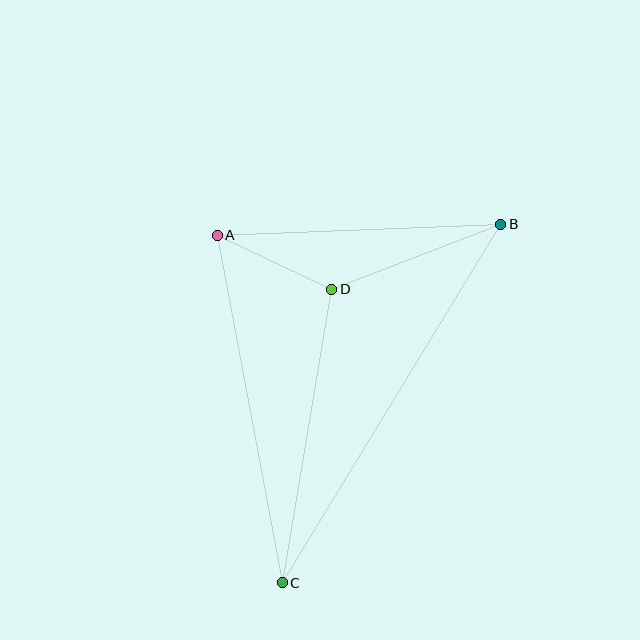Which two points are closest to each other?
Points A and D are closest to each other.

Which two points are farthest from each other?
Points B and C are farthest from each other.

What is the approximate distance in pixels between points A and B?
The distance between A and B is approximately 284 pixels.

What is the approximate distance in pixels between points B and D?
The distance between B and D is approximately 181 pixels.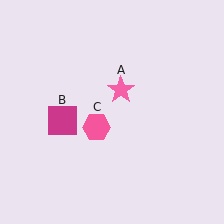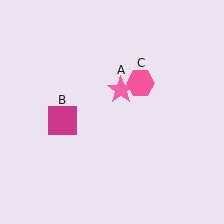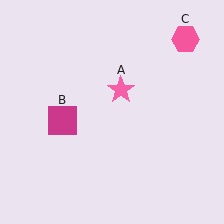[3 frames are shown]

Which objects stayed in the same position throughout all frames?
Pink star (object A) and magenta square (object B) remained stationary.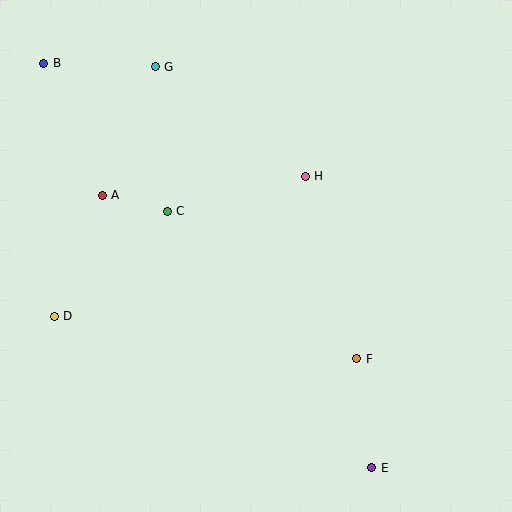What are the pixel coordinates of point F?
Point F is at (357, 359).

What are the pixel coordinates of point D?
Point D is at (54, 316).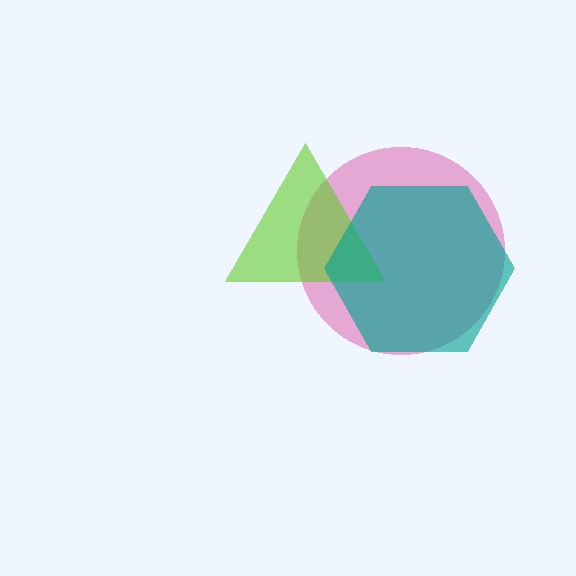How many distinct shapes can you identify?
There are 3 distinct shapes: a pink circle, a lime triangle, a teal hexagon.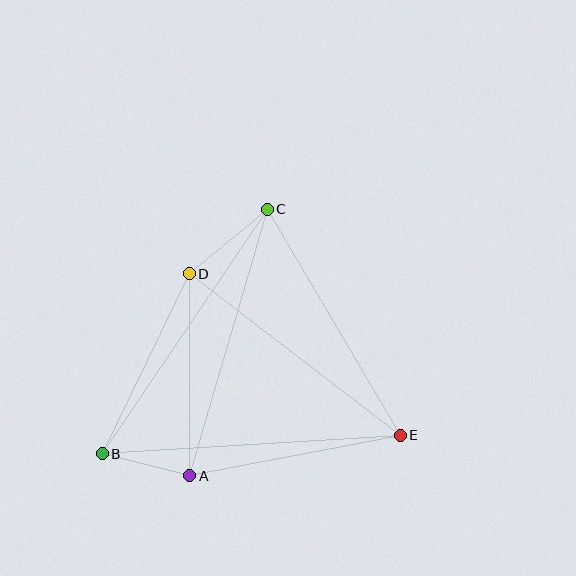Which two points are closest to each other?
Points A and B are closest to each other.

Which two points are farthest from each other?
Points B and E are farthest from each other.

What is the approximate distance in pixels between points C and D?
The distance between C and D is approximately 101 pixels.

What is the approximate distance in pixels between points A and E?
The distance between A and E is approximately 214 pixels.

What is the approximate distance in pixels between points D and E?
The distance between D and E is approximately 266 pixels.